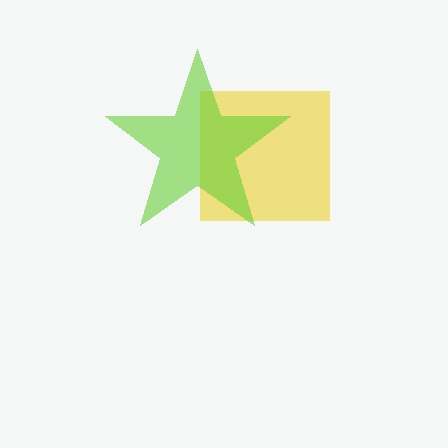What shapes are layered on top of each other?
The layered shapes are: a yellow square, a lime star.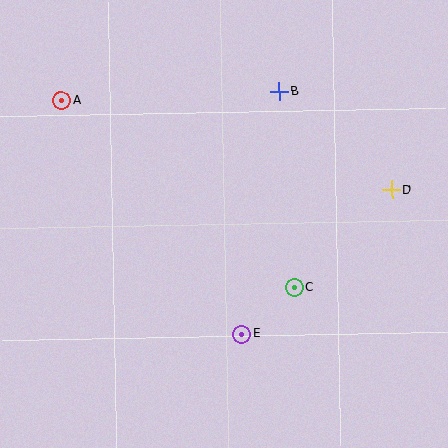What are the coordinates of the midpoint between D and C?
The midpoint between D and C is at (343, 238).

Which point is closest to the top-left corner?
Point A is closest to the top-left corner.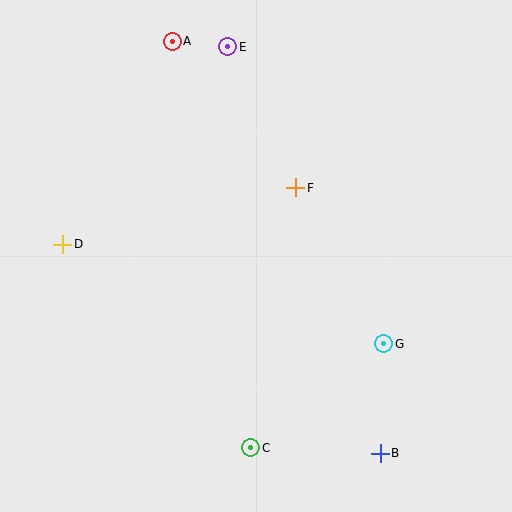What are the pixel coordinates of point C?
Point C is at (251, 448).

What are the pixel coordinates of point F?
Point F is at (296, 188).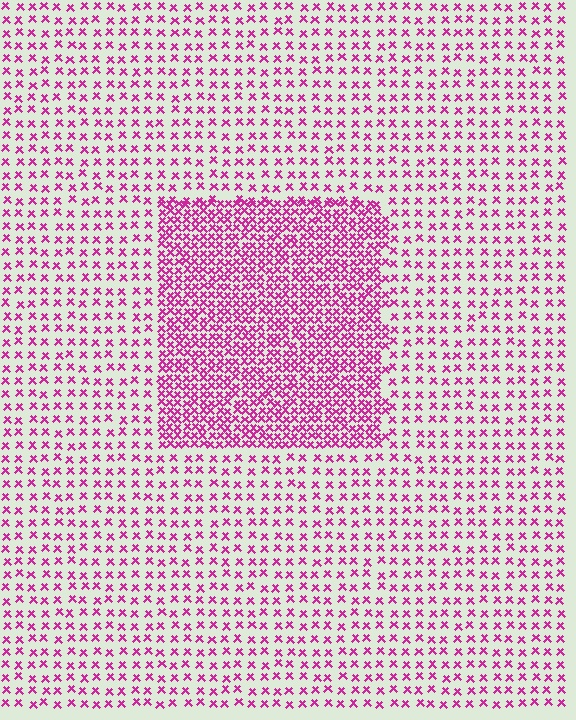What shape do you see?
I see a rectangle.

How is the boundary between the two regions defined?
The boundary is defined by a change in element density (approximately 2.4x ratio). All elements are the same color, size, and shape.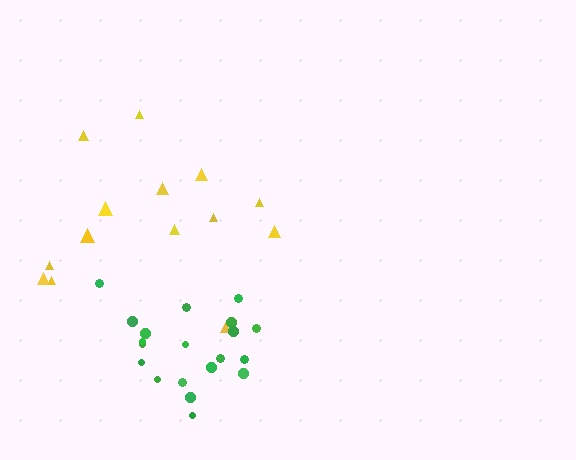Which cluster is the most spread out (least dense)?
Yellow.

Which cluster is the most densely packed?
Green.